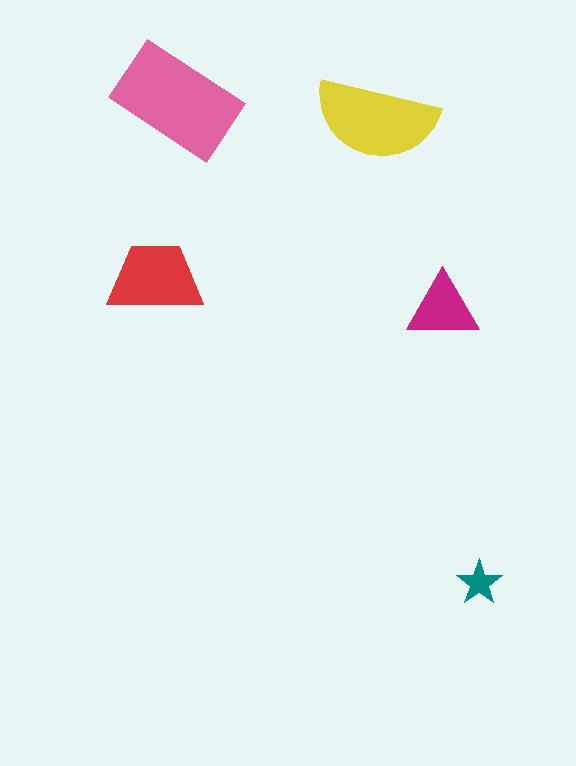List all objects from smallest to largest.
The teal star, the magenta triangle, the red trapezoid, the yellow semicircle, the pink rectangle.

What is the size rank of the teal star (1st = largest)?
5th.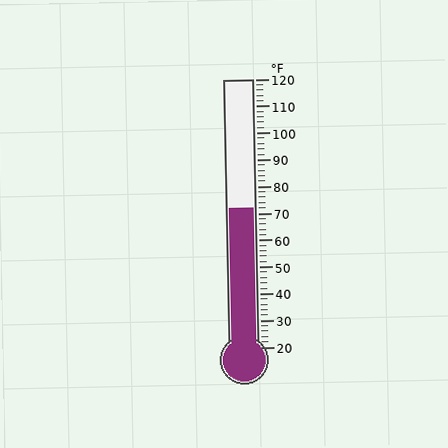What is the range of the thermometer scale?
The thermometer scale ranges from 20°F to 120°F.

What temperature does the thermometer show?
The thermometer shows approximately 72°F.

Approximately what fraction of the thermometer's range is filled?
The thermometer is filled to approximately 50% of its range.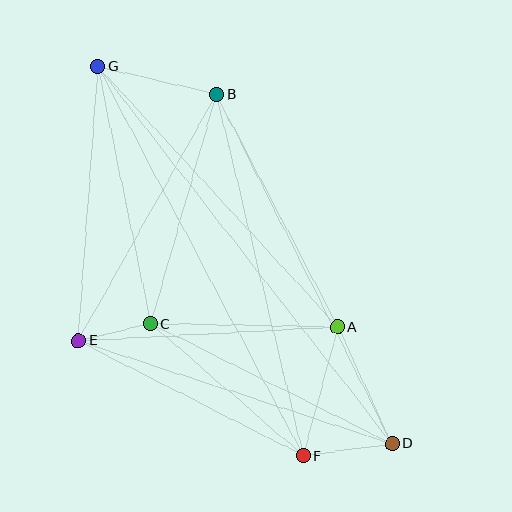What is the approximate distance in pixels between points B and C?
The distance between B and C is approximately 239 pixels.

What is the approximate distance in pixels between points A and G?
The distance between A and G is approximately 354 pixels.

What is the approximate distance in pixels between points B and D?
The distance between B and D is approximately 391 pixels.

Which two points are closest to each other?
Points C and E are closest to each other.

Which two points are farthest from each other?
Points D and G are farthest from each other.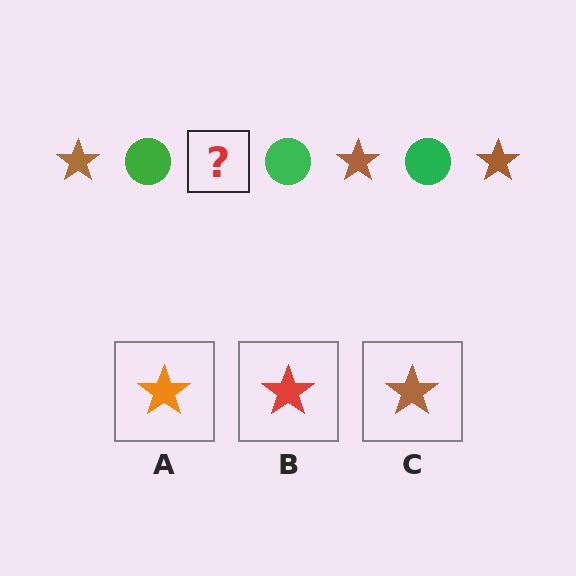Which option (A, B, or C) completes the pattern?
C.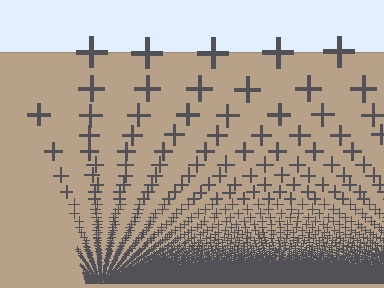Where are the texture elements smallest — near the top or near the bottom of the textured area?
Near the bottom.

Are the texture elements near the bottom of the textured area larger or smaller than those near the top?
Smaller. The gradient is inverted — elements near the bottom are smaller and denser.